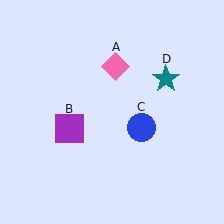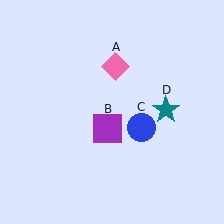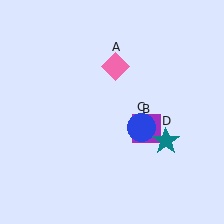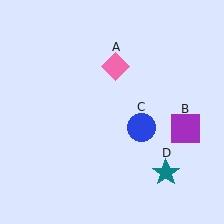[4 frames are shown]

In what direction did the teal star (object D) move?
The teal star (object D) moved down.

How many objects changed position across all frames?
2 objects changed position: purple square (object B), teal star (object D).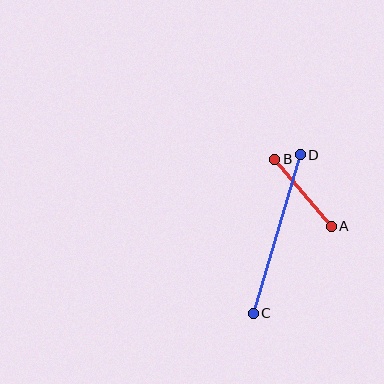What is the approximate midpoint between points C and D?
The midpoint is at approximately (277, 234) pixels.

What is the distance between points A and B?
The distance is approximately 88 pixels.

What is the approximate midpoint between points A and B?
The midpoint is at approximately (303, 192) pixels.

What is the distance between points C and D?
The distance is approximately 166 pixels.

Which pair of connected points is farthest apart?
Points C and D are farthest apart.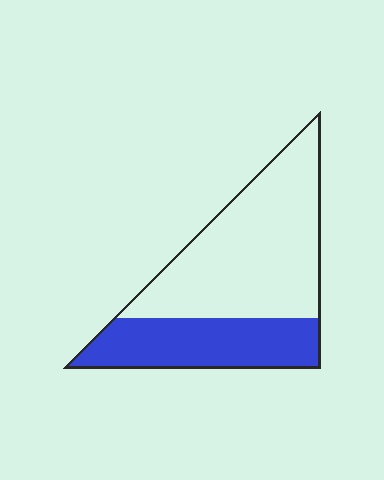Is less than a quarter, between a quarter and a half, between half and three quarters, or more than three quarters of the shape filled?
Between a quarter and a half.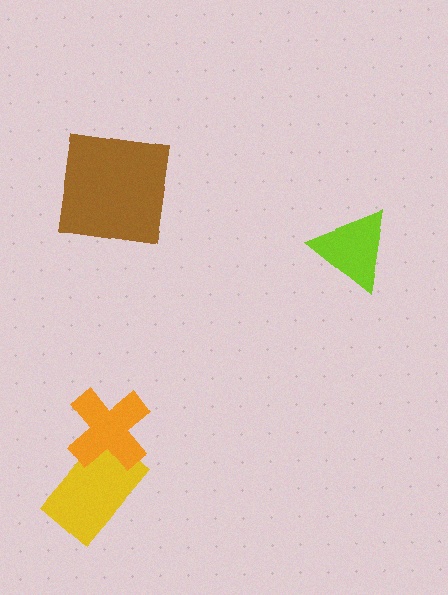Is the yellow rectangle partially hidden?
Yes, it is partially covered by another shape.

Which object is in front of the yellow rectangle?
The orange cross is in front of the yellow rectangle.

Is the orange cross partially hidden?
No, no other shape covers it.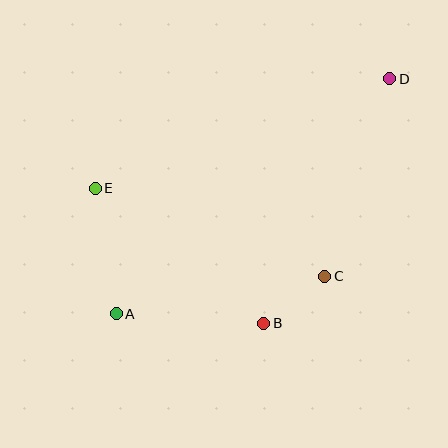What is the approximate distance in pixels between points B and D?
The distance between B and D is approximately 275 pixels.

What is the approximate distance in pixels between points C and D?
The distance between C and D is approximately 208 pixels.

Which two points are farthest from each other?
Points A and D are farthest from each other.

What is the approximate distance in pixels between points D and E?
The distance between D and E is approximately 314 pixels.